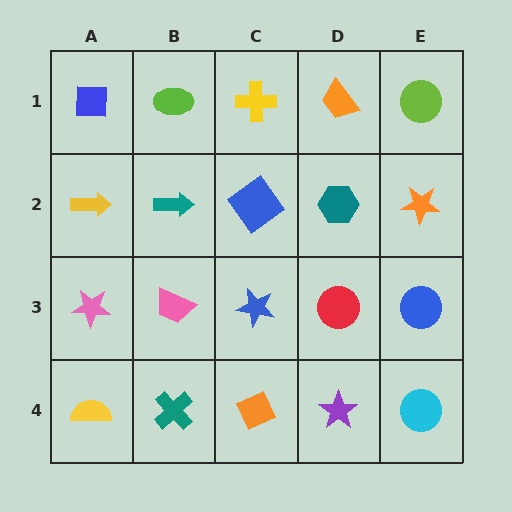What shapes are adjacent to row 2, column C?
A yellow cross (row 1, column C), a blue star (row 3, column C), a teal arrow (row 2, column B), a teal hexagon (row 2, column D).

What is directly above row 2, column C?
A yellow cross.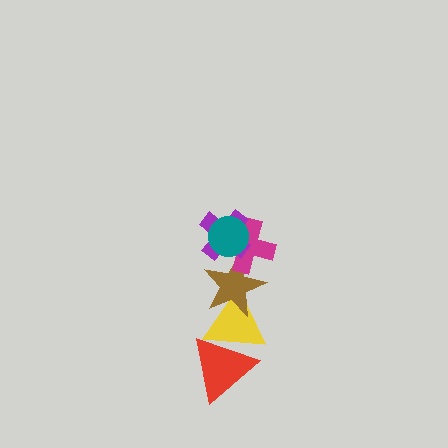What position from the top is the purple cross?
The purple cross is 2nd from the top.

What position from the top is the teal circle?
The teal circle is 1st from the top.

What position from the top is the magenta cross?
The magenta cross is 3rd from the top.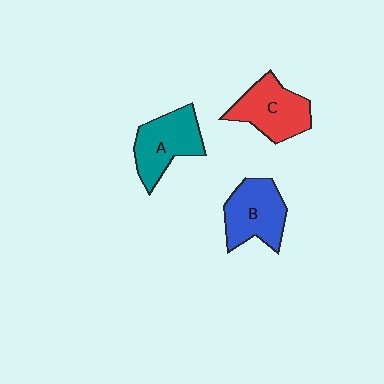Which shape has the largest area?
Shape A (teal).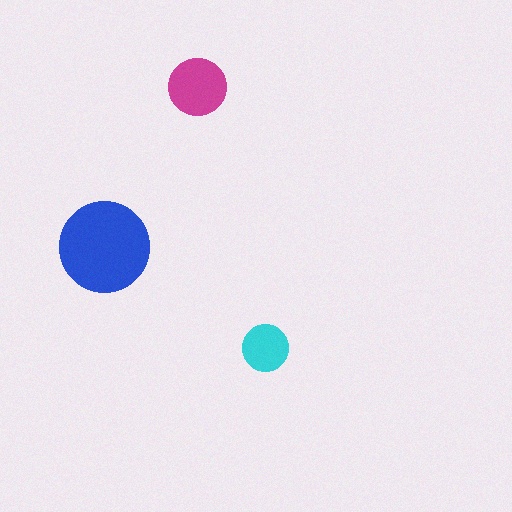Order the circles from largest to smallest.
the blue one, the magenta one, the cyan one.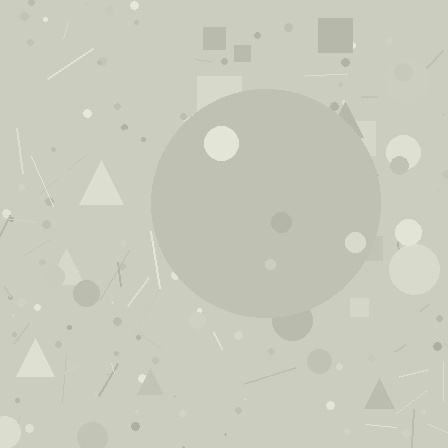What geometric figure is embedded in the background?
A circle is embedded in the background.